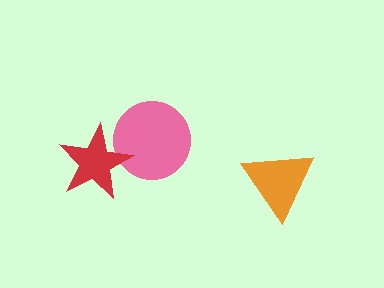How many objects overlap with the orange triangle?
0 objects overlap with the orange triangle.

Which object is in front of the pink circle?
The red star is in front of the pink circle.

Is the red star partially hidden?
No, no other shape covers it.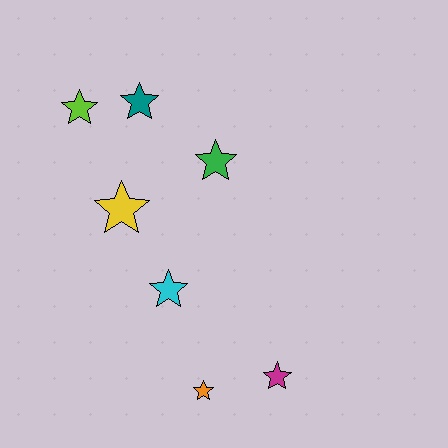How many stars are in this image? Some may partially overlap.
There are 7 stars.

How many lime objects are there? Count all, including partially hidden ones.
There is 1 lime object.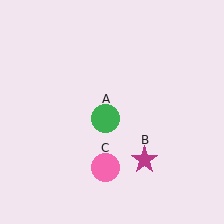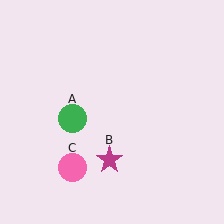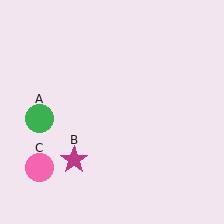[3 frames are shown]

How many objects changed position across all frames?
3 objects changed position: green circle (object A), magenta star (object B), pink circle (object C).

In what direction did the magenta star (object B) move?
The magenta star (object B) moved left.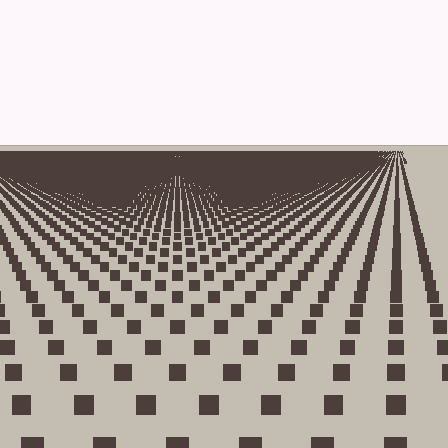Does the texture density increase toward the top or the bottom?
Density increases toward the top.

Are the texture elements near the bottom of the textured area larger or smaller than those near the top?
Larger. Near the bottom, elements are closer to the viewer and appear at a bigger on-screen size.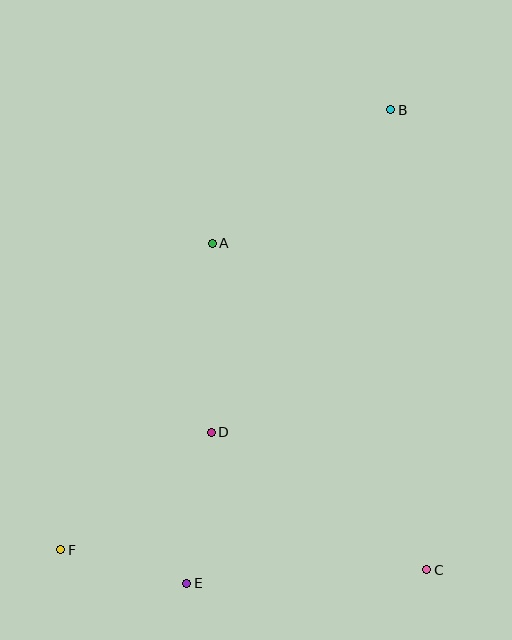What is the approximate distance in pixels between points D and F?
The distance between D and F is approximately 191 pixels.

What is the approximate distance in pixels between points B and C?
The distance between B and C is approximately 461 pixels.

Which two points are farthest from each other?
Points B and F are farthest from each other.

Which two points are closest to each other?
Points E and F are closest to each other.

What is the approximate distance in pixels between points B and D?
The distance between B and D is approximately 369 pixels.